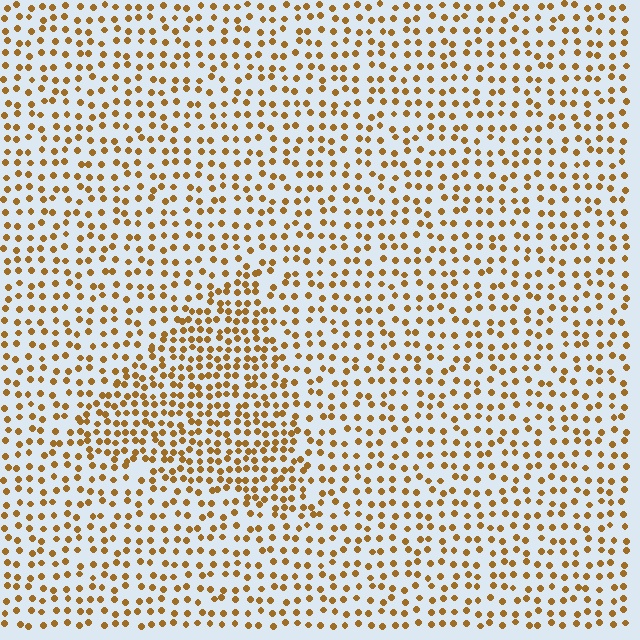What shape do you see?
I see a triangle.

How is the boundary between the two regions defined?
The boundary is defined by a change in element density (approximately 1.7x ratio). All elements are the same color, size, and shape.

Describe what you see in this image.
The image contains small brown elements arranged at two different densities. A triangle-shaped region is visible where the elements are more densely packed than the surrounding area.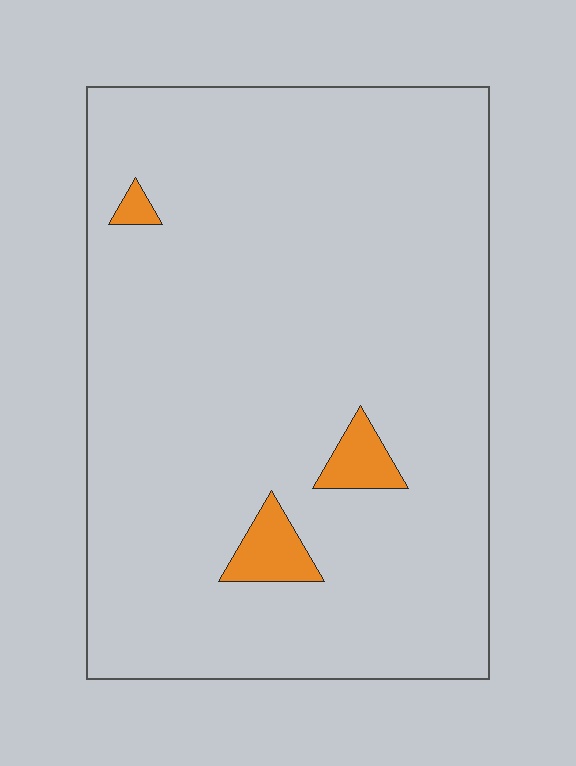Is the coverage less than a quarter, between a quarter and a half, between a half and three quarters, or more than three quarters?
Less than a quarter.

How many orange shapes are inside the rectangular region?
3.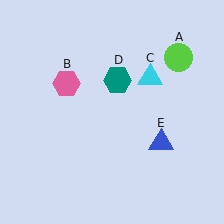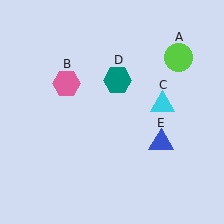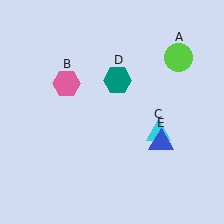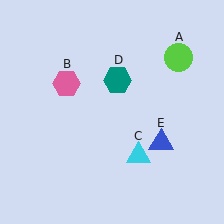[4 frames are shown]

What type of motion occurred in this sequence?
The cyan triangle (object C) rotated clockwise around the center of the scene.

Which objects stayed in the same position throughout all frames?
Lime circle (object A) and pink hexagon (object B) and teal hexagon (object D) and blue triangle (object E) remained stationary.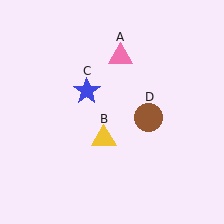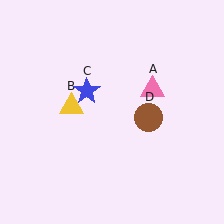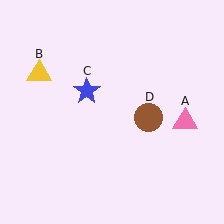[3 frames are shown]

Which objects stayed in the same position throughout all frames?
Blue star (object C) and brown circle (object D) remained stationary.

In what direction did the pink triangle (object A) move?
The pink triangle (object A) moved down and to the right.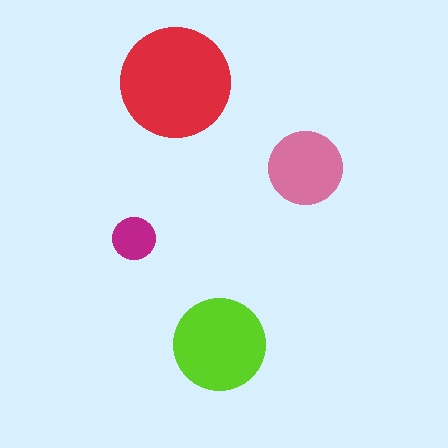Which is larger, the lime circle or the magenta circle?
The lime one.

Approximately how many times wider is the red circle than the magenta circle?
About 2.5 times wider.